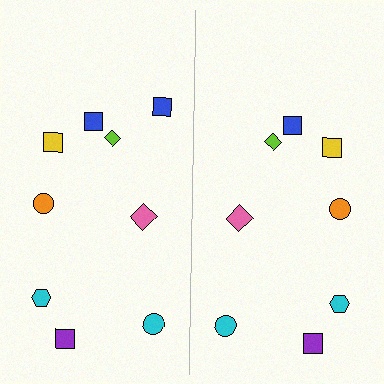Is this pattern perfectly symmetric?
No, the pattern is not perfectly symmetric. A blue square is missing from the right side.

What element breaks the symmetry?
A blue square is missing from the right side.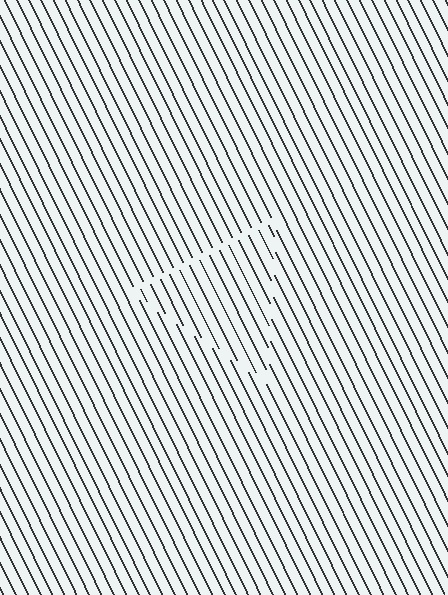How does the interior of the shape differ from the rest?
The interior of the shape contains the same grating, shifted by half a period — the contour is defined by the phase discontinuity where line-ends from the inner and outer gratings abut.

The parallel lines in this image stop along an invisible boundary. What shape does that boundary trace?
An illusory triangle. The interior of the shape contains the same grating, shifted by half a period — the contour is defined by the phase discontinuity where line-ends from the inner and outer gratings abut.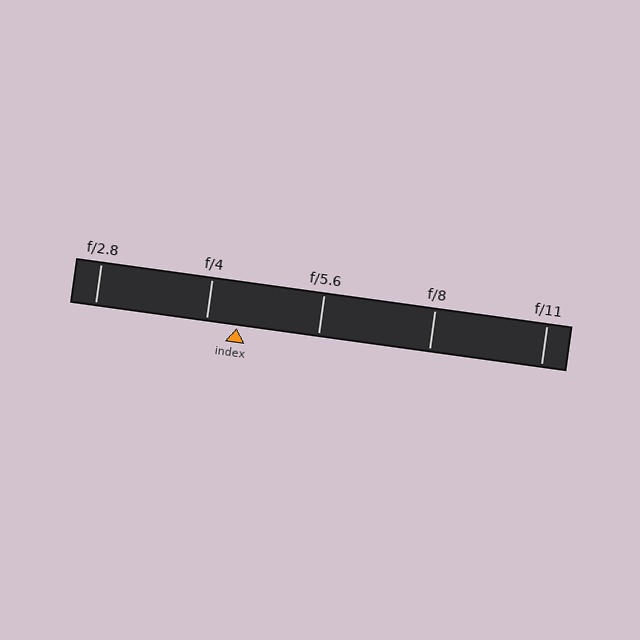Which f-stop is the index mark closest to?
The index mark is closest to f/4.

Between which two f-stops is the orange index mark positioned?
The index mark is between f/4 and f/5.6.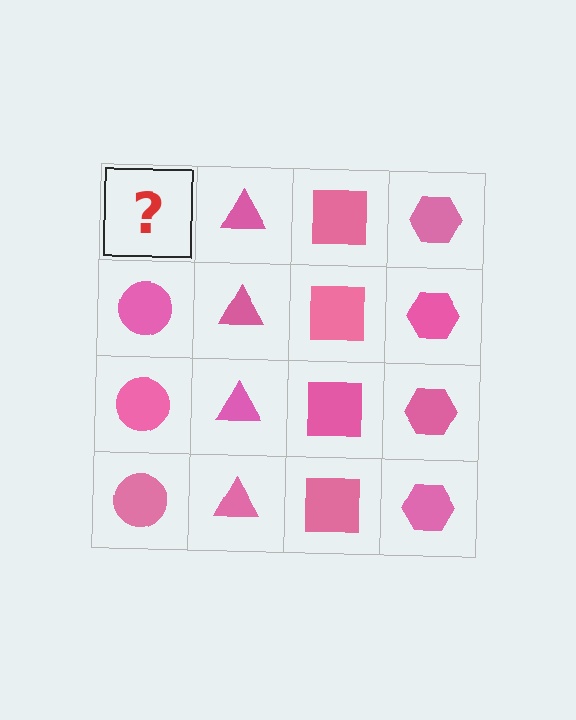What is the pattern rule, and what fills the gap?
The rule is that each column has a consistent shape. The gap should be filled with a pink circle.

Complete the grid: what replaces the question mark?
The question mark should be replaced with a pink circle.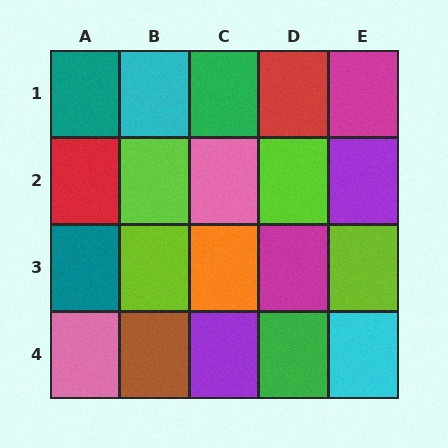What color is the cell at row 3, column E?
Lime.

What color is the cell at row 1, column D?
Red.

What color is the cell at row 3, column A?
Teal.